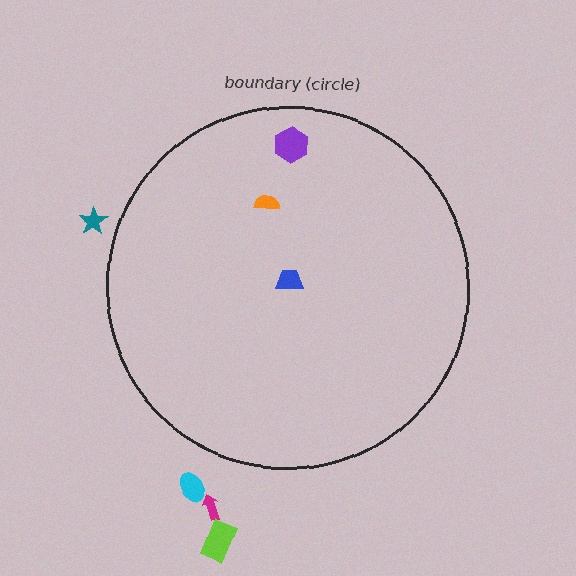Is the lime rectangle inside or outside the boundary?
Outside.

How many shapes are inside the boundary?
3 inside, 4 outside.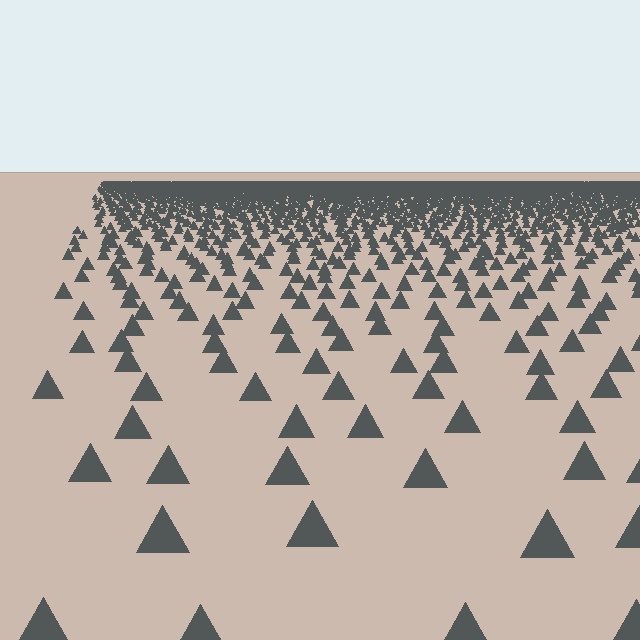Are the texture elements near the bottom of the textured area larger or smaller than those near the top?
Larger. Near the bottom, elements are closer to the viewer and appear at a bigger on-screen size.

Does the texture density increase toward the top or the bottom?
Density increases toward the top.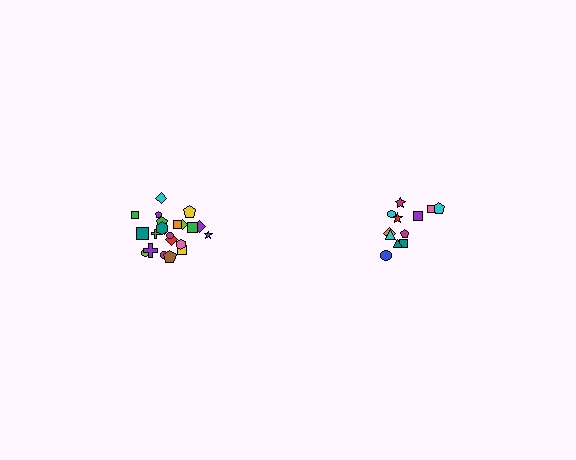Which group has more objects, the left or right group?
The left group.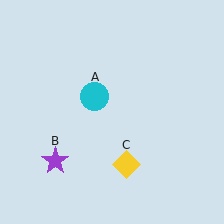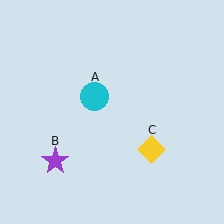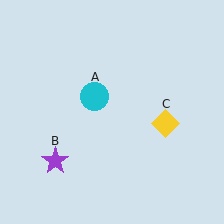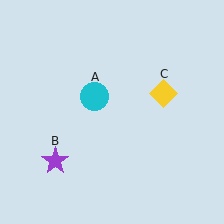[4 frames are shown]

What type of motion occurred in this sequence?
The yellow diamond (object C) rotated counterclockwise around the center of the scene.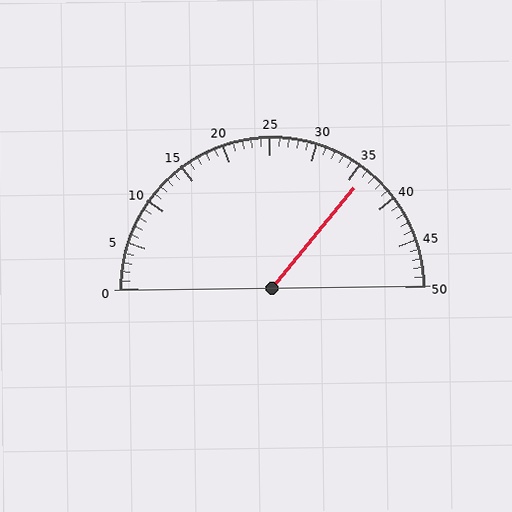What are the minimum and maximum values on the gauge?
The gauge ranges from 0 to 50.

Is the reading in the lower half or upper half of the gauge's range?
The reading is in the upper half of the range (0 to 50).